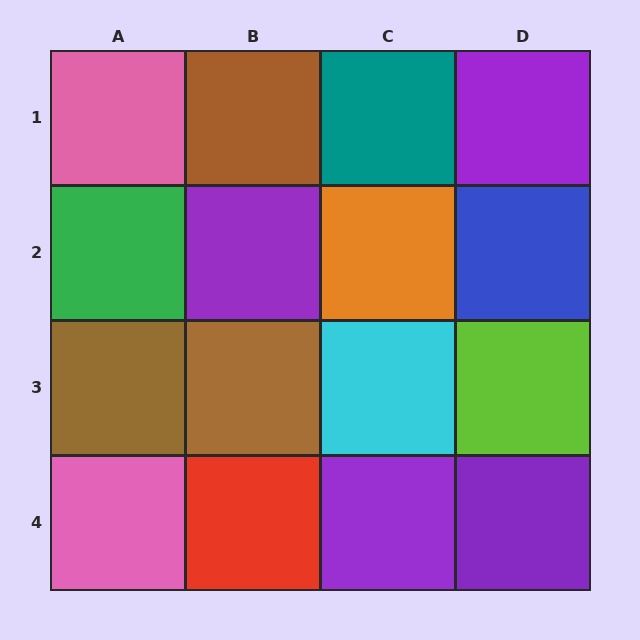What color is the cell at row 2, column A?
Green.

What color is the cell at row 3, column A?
Brown.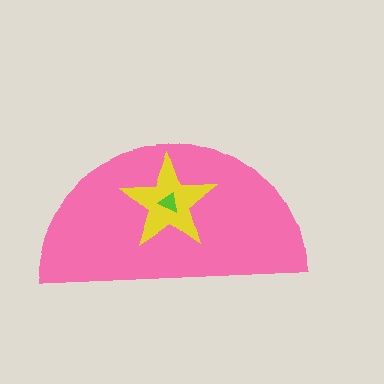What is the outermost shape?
The pink semicircle.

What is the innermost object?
The lime triangle.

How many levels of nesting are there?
3.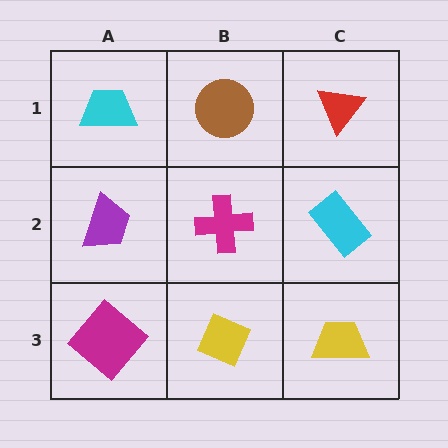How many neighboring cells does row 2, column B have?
4.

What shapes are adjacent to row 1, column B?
A magenta cross (row 2, column B), a cyan trapezoid (row 1, column A), a red triangle (row 1, column C).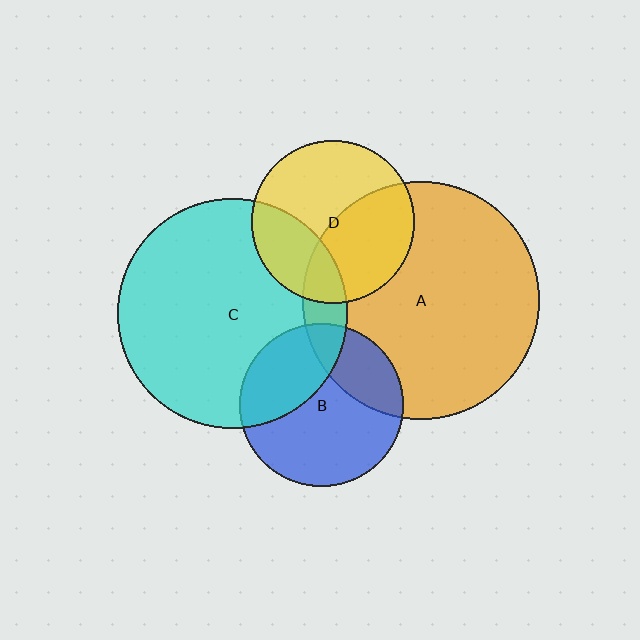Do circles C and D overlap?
Yes.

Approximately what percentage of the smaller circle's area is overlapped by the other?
Approximately 30%.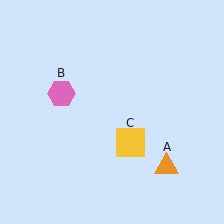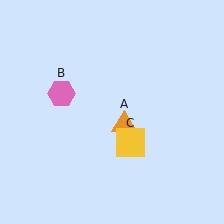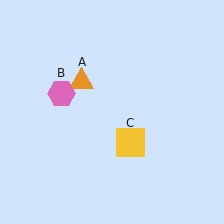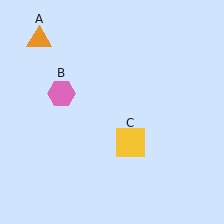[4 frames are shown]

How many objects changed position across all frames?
1 object changed position: orange triangle (object A).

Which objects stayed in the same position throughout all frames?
Pink hexagon (object B) and yellow square (object C) remained stationary.